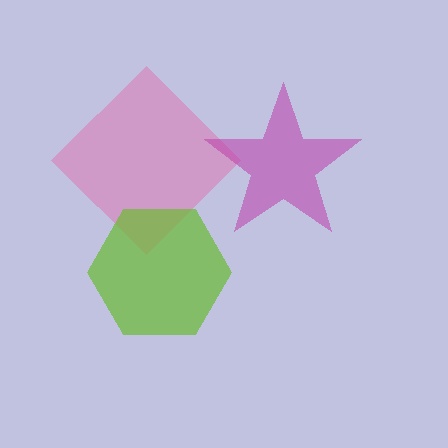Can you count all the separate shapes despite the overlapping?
Yes, there are 3 separate shapes.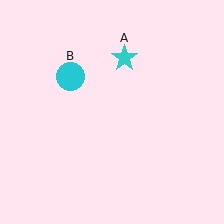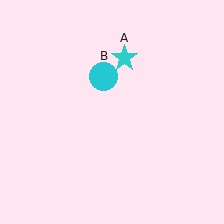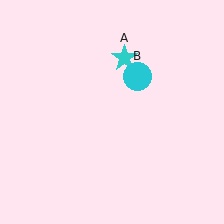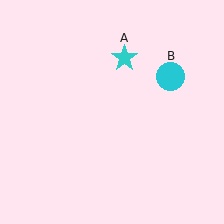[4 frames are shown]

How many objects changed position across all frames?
1 object changed position: cyan circle (object B).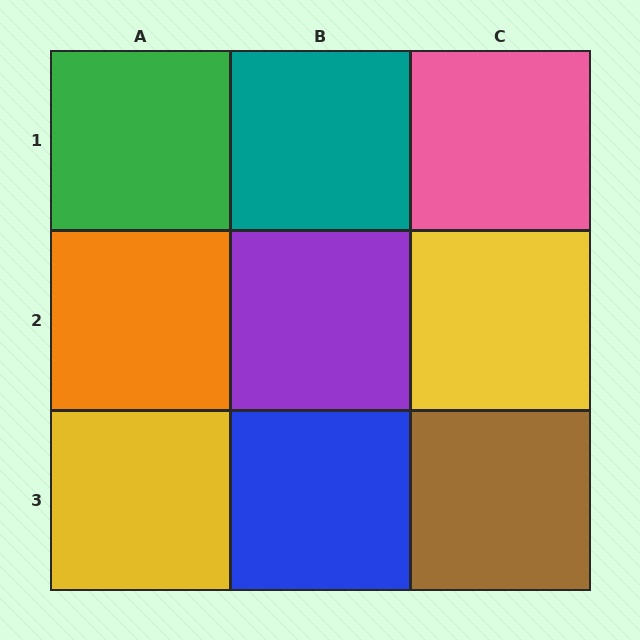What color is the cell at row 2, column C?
Yellow.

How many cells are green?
1 cell is green.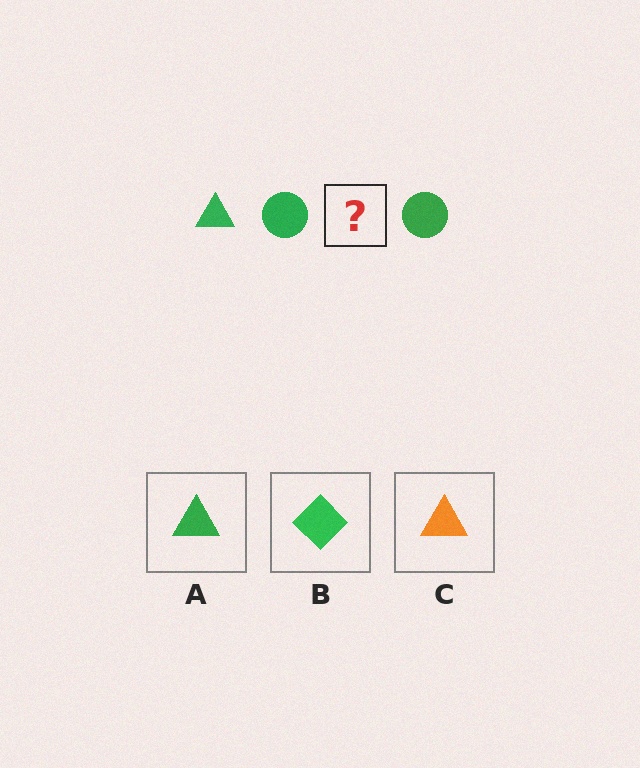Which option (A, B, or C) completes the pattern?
A.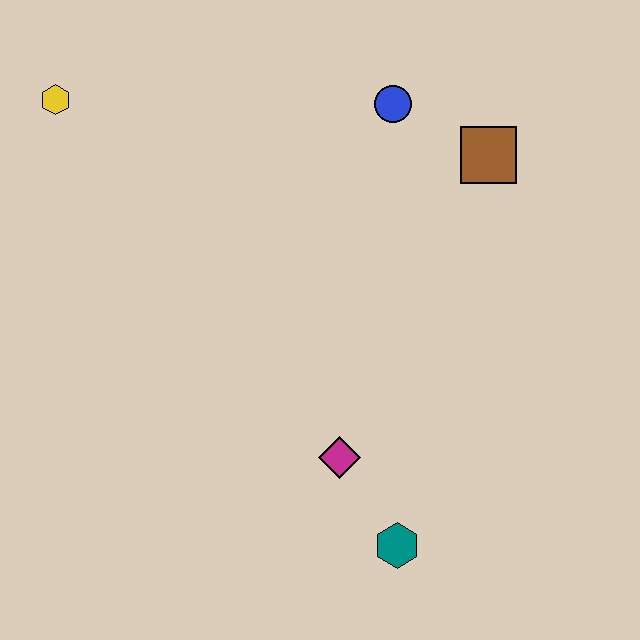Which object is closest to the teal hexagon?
The magenta diamond is closest to the teal hexagon.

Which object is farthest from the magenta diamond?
The yellow hexagon is farthest from the magenta diamond.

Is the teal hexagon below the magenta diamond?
Yes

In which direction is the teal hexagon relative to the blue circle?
The teal hexagon is below the blue circle.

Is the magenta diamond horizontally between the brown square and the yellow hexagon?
Yes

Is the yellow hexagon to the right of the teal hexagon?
No